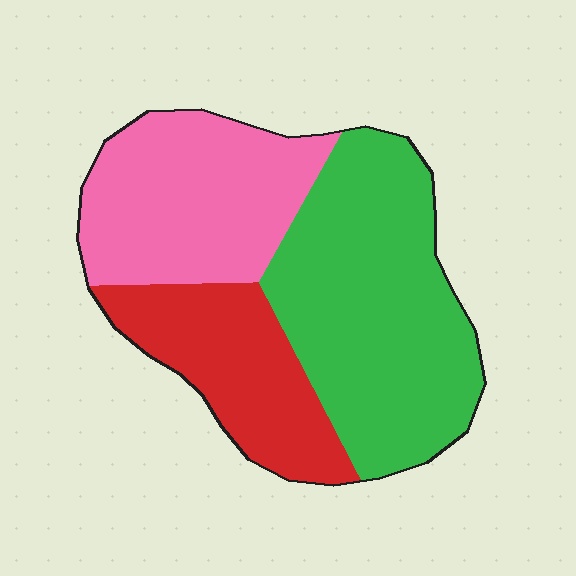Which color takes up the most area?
Green, at roughly 45%.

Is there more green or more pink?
Green.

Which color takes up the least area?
Red, at roughly 25%.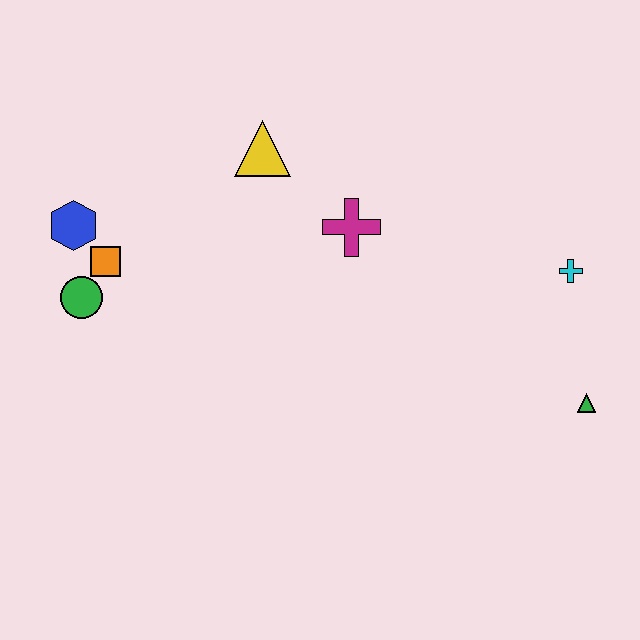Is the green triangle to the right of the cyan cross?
Yes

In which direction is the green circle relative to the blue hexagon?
The green circle is below the blue hexagon.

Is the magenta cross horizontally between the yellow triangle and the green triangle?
Yes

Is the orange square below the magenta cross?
Yes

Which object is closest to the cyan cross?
The green triangle is closest to the cyan cross.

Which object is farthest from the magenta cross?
The green triangle is farthest from the magenta cross.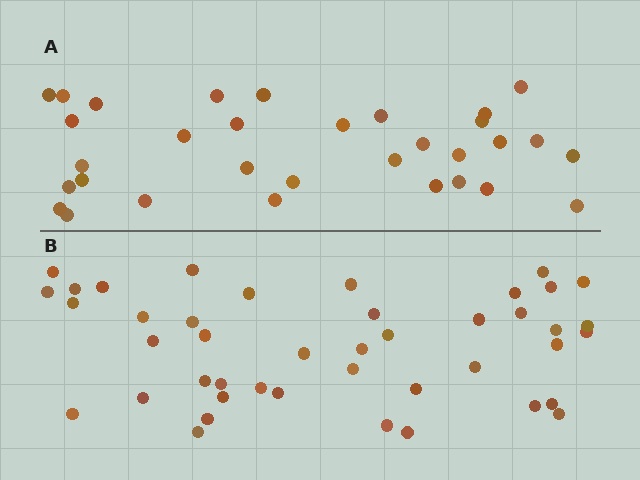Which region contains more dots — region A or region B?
Region B (the bottom region) has more dots.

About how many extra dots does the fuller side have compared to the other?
Region B has roughly 12 or so more dots than region A.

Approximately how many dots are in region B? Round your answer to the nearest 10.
About 40 dots. (The exact count is 43, which rounds to 40.)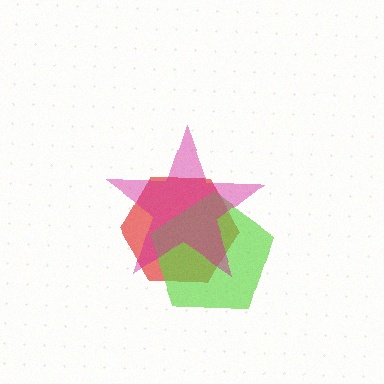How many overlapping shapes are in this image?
There are 3 overlapping shapes in the image.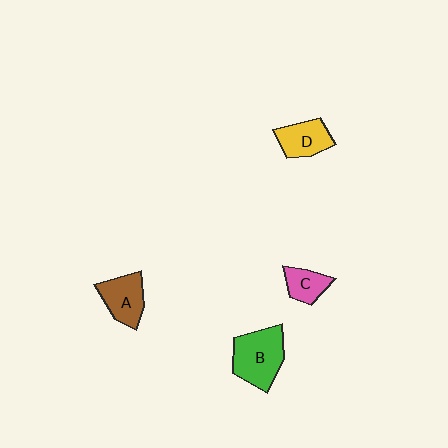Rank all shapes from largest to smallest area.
From largest to smallest: B (green), A (brown), D (yellow), C (pink).